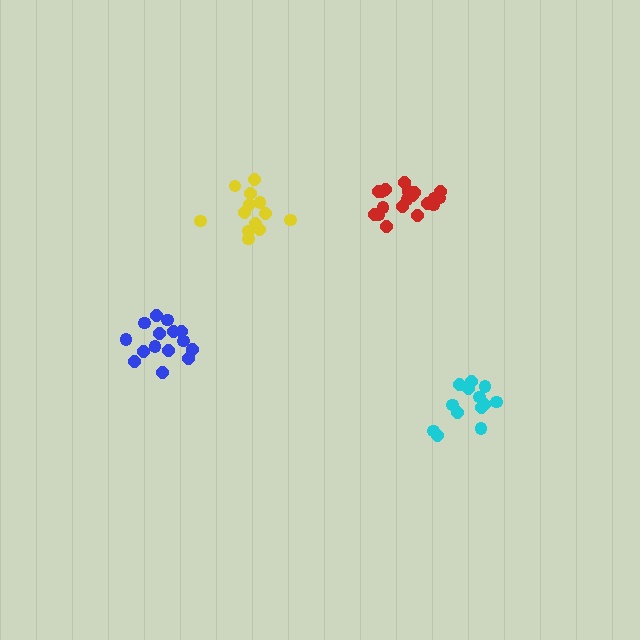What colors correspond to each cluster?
The clusters are colored: yellow, cyan, blue, red.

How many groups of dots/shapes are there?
There are 4 groups.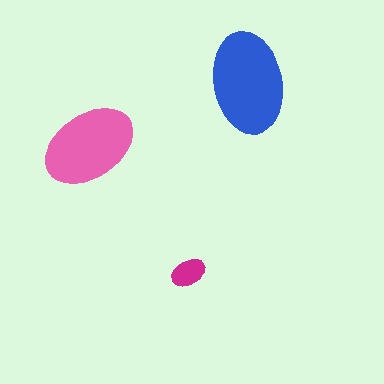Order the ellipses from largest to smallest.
the blue one, the pink one, the magenta one.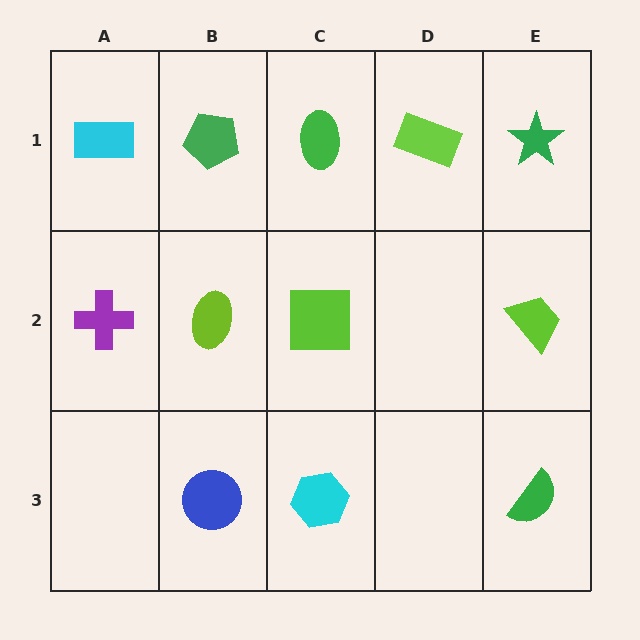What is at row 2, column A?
A purple cross.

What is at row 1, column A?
A cyan rectangle.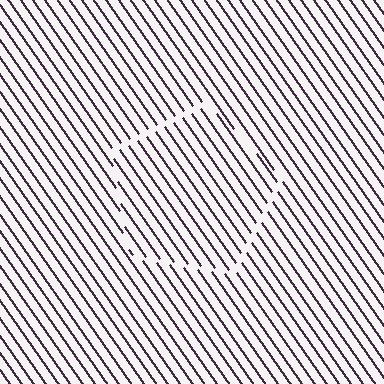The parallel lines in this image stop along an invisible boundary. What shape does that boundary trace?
An illusory pentagon. The interior of the shape contains the same grating, shifted by half a period — the contour is defined by the phase discontinuity where line-ends from the inner and outer gratings abut.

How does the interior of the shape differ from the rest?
The interior of the shape contains the same grating, shifted by half a period — the contour is defined by the phase discontinuity where line-ends from the inner and outer gratings abut.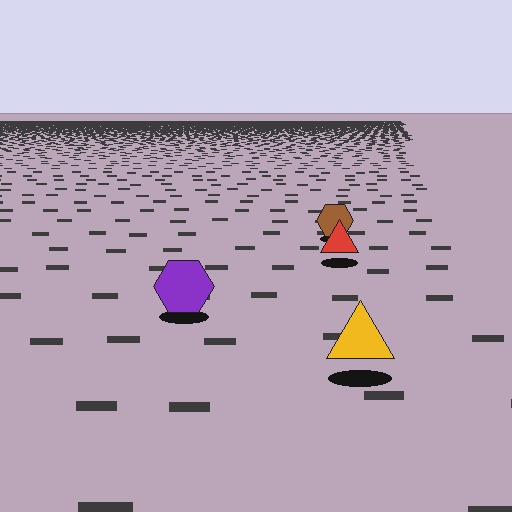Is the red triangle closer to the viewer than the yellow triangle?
No. The yellow triangle is closer — you can tell from the texture gradient: the ground texture is coarser near it.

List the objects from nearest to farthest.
From nearest to farthest: the yellow triangle, the purple hexagon, the red triangle, the brown hexagon.